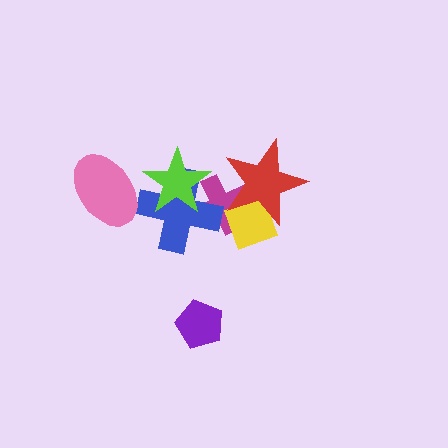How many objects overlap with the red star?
2 objects overlap with the red star.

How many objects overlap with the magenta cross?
4 objects overlap with the magenta cross.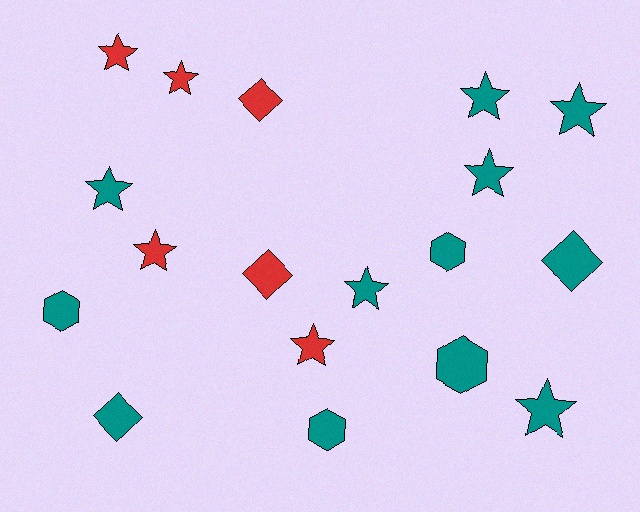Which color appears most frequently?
Teal, with 12 objects.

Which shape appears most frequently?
Star, with 10 objects.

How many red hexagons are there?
There are no red hexagons.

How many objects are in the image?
There are 18 objects.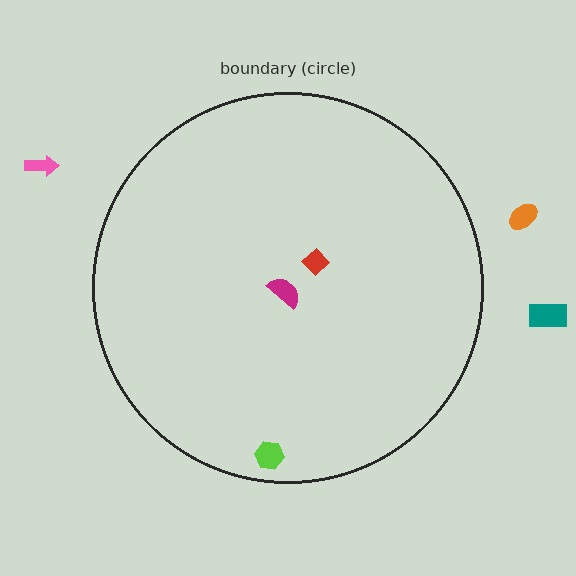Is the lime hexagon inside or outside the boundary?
Inside.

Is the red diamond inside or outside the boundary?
Inside.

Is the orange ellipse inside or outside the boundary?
Outside.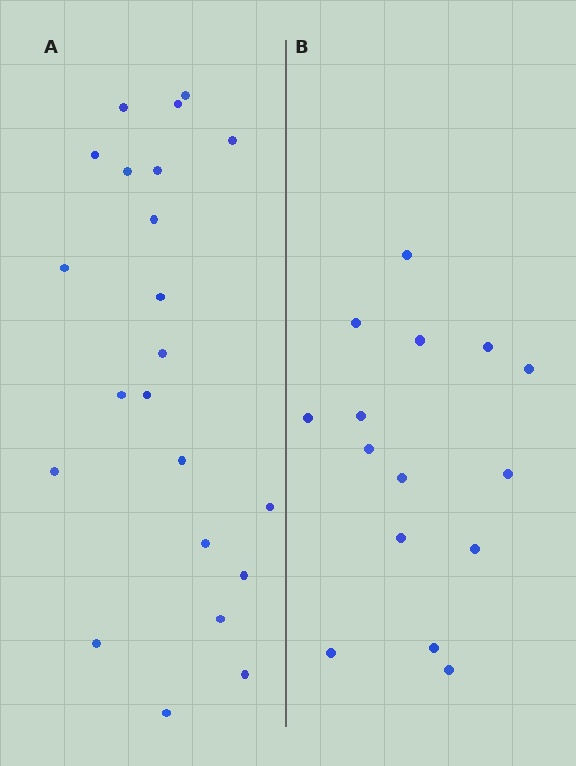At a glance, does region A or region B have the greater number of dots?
Region A (the left region) has more dots.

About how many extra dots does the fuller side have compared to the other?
Region A has roughly 8 or so more dots than region B.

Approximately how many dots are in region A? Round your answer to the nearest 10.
About 20 dots. (The exact count is 22, which rounds to 20.)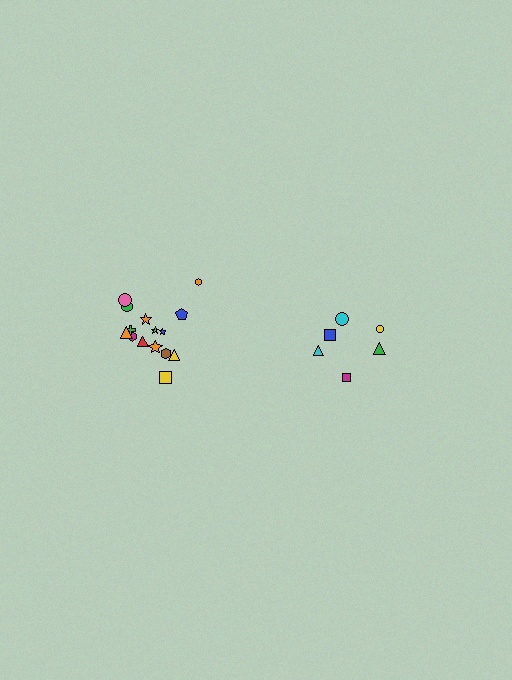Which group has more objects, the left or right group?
The left group.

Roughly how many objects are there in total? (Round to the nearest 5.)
Roughly 20 objects in total.